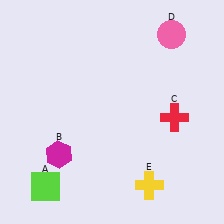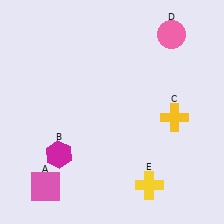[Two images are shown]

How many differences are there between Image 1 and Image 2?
There are 2 differences between the two images.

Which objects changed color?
A changed from lime to pink. C changed from red to yellow.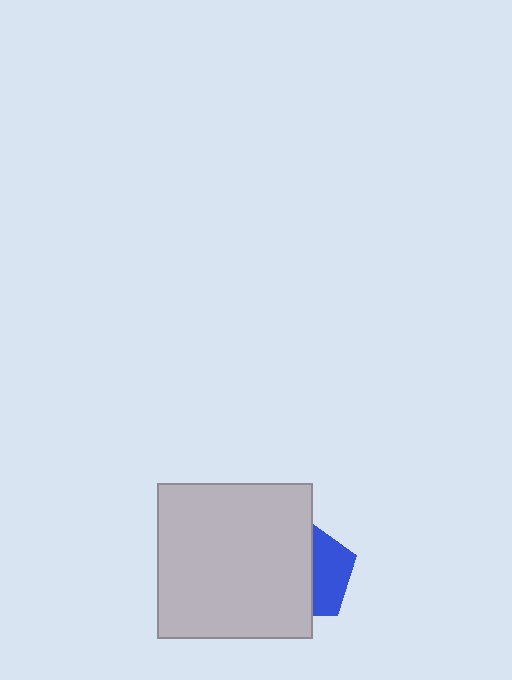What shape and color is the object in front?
The object in front is a light gray square.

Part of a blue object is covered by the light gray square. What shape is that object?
It is a pentagon.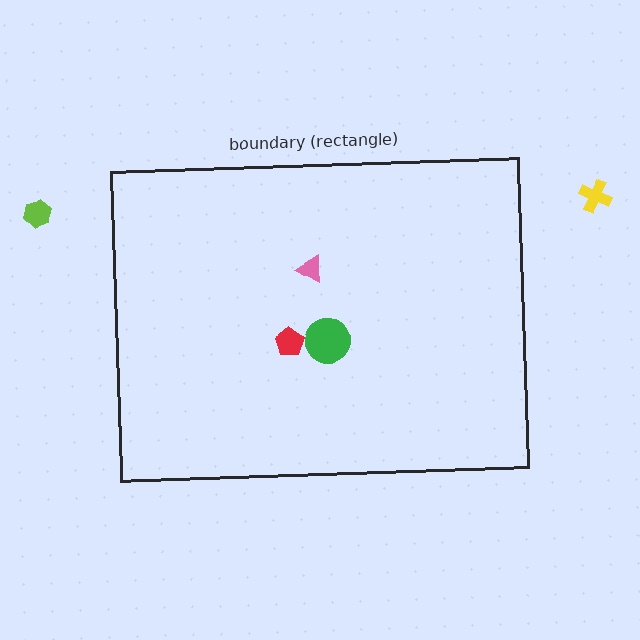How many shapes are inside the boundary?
3 inside, 2 outside.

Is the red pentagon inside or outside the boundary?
Inside.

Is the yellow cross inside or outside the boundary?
Outside.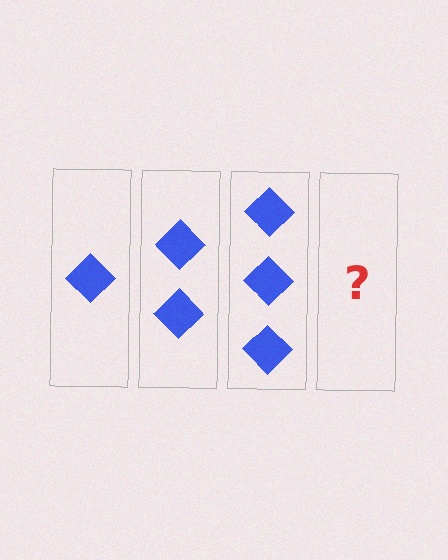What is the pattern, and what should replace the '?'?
The pattern is that each step adds one more diamond. The '?' should be 4 diamonds.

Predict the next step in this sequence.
The next step is 4 diamonds.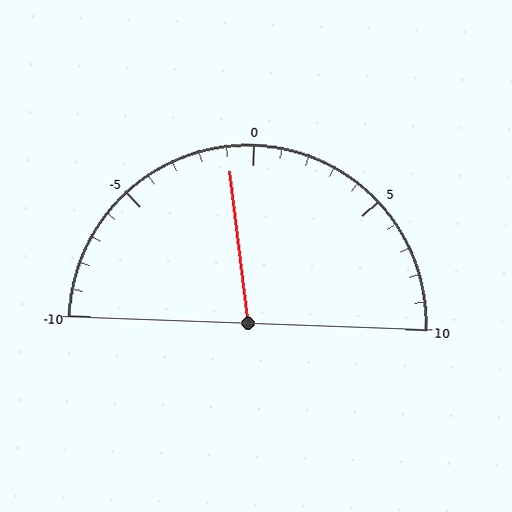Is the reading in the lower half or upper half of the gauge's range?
The reading is in the lower half of the range (-10 to 10).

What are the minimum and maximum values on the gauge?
The gauge ranges from -10 to 10.